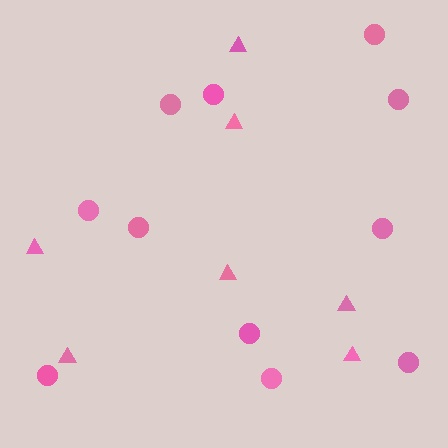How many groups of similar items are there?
There are 2 groups: one group of triangles (7) and one group of circles (11).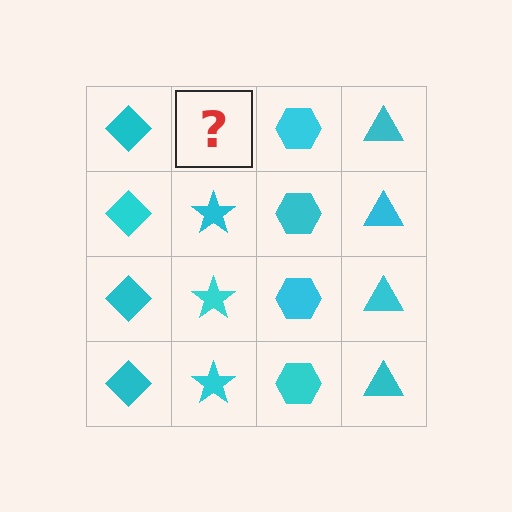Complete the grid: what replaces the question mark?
The question mark should be replaced with a cyan star.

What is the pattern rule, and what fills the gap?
The rule is that each column has a consistent shape. The gap should be filled with a cyan star.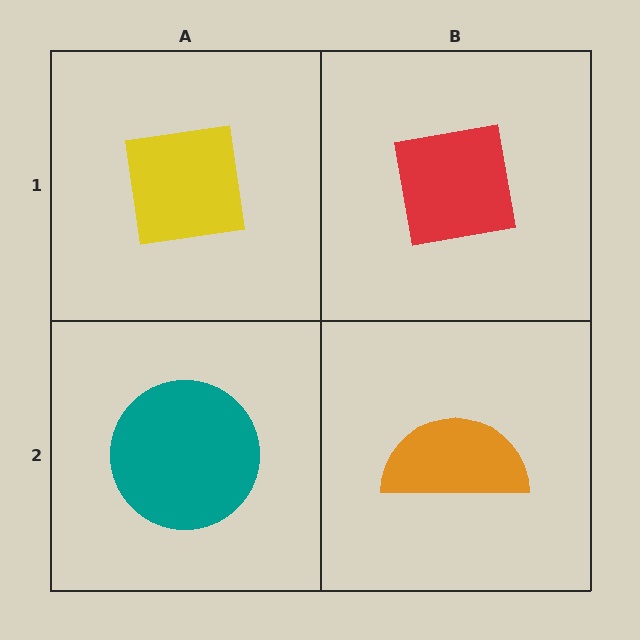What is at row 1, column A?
A yellow square.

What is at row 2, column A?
A teal circle.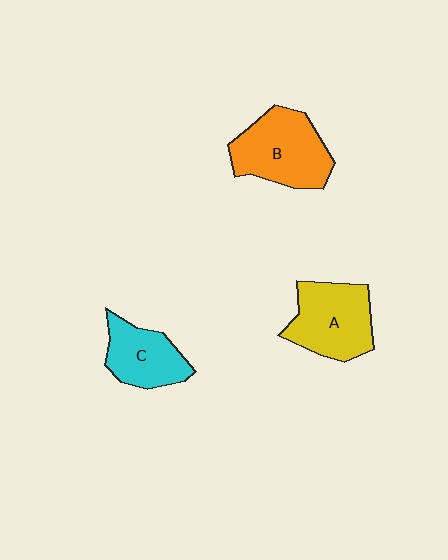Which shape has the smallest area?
Shape C (cyan).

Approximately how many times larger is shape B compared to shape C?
Approximately 1.4 times.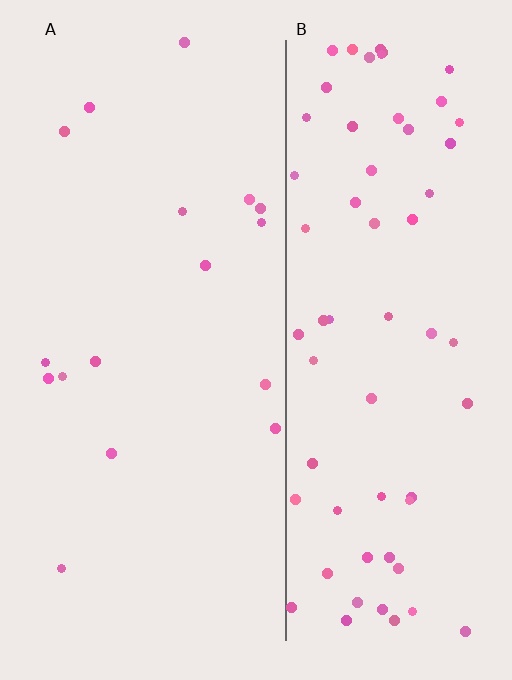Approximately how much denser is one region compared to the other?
Approximately 4.0× — region B over region A.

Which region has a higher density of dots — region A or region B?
B (the right).